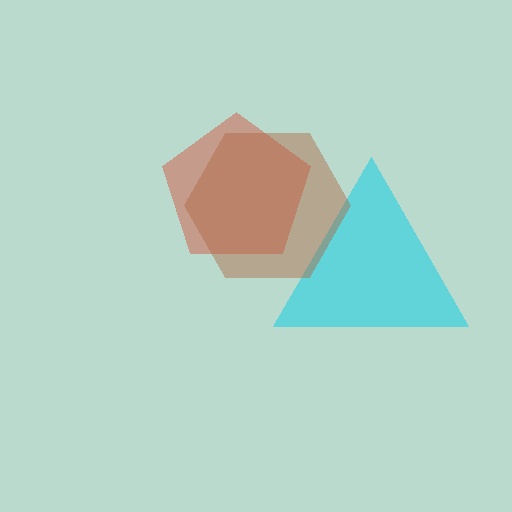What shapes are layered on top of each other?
The layered shapes are: a cyan triangle, a red pentagon, a brown hexagon.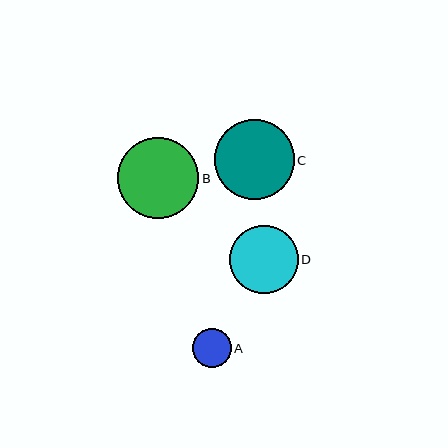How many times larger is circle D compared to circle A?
Circle D is approximately 1.8 times the size of circle A.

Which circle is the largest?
Circle B is the largest with a size of approximately 81 pixels.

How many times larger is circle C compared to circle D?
Circle C is approximately 1.2 times the size of circle D.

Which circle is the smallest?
Circle A is the smallest with a size of approximately 38 pixels.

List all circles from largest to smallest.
From largest to smallest: B, C, D, A.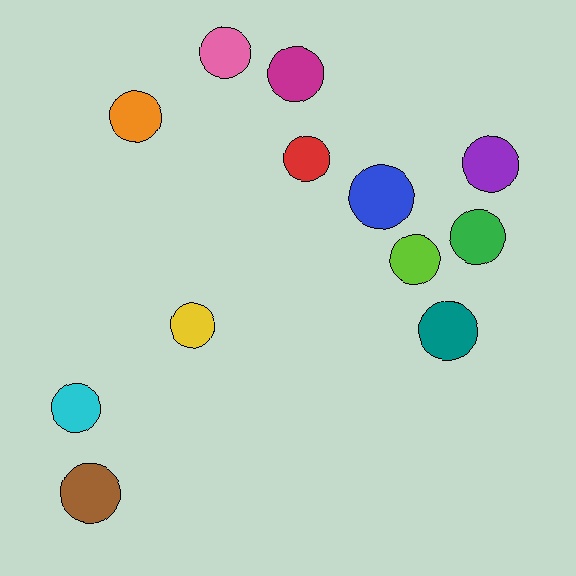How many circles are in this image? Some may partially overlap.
There are 12 circles.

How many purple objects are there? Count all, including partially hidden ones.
There is 1 purple object.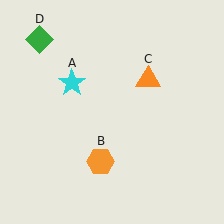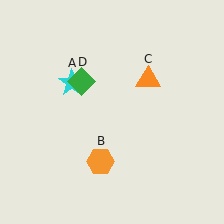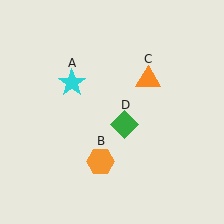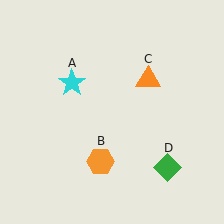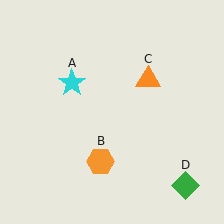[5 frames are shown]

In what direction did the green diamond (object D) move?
The green diamond (object D) moved down and to the right.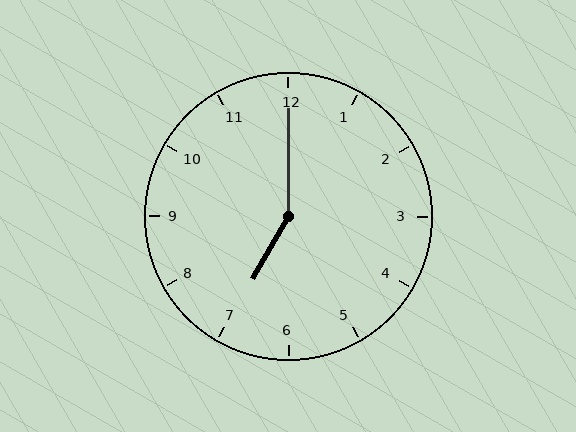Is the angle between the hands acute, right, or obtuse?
It is obtuse.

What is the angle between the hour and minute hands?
Approximately 150 degrees.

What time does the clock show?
7:00.